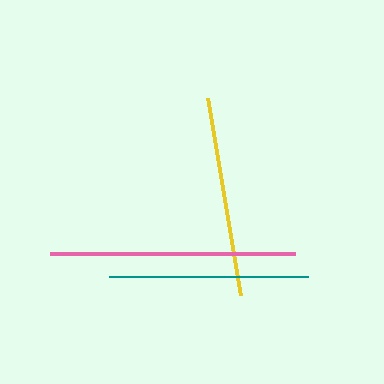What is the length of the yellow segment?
The yellow segment is approximately 200 pixels long.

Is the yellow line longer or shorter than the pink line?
The pink line is longer than the yellow line.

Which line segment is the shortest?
The teal line is the shortest at approximately 198 pixels.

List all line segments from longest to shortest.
From longest to shortest: pink, yellow, teal.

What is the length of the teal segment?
The teal segment is approximately 198 pixels long.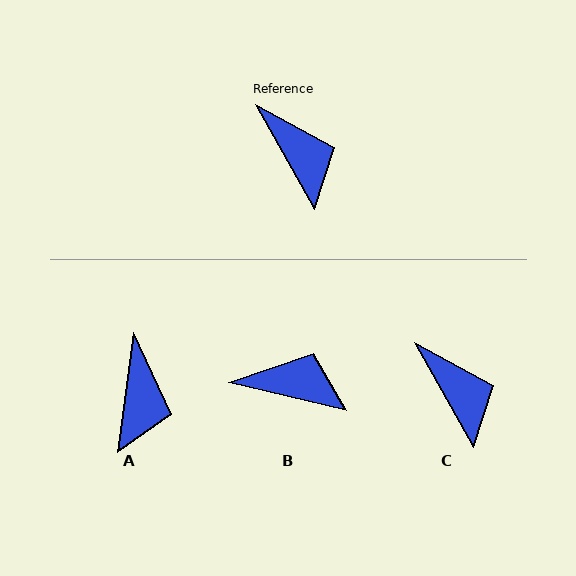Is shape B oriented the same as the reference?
No, it is off by about 47 degrees.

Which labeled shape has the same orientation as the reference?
C.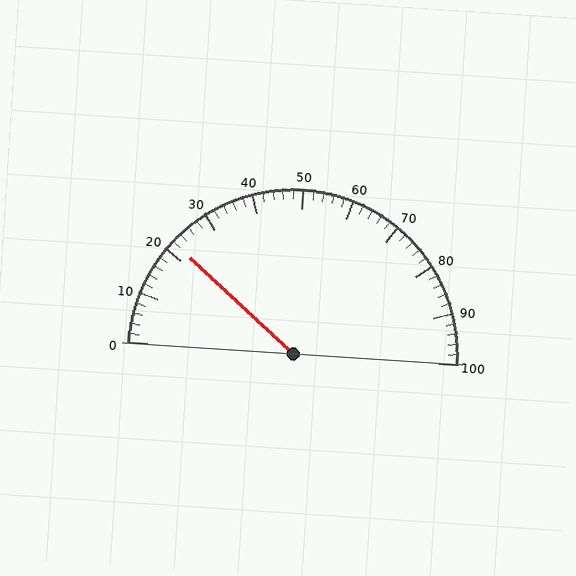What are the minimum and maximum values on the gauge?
The gauge ranges from 0 to 100.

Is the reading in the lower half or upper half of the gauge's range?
The reading is in the lower half of the range (0 to 100).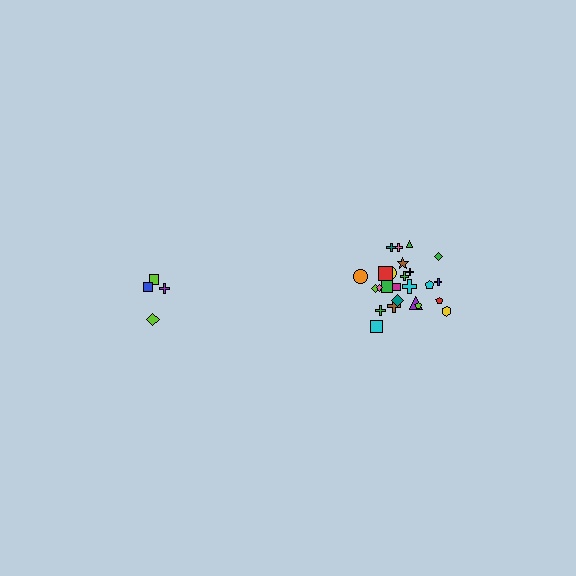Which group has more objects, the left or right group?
The right group.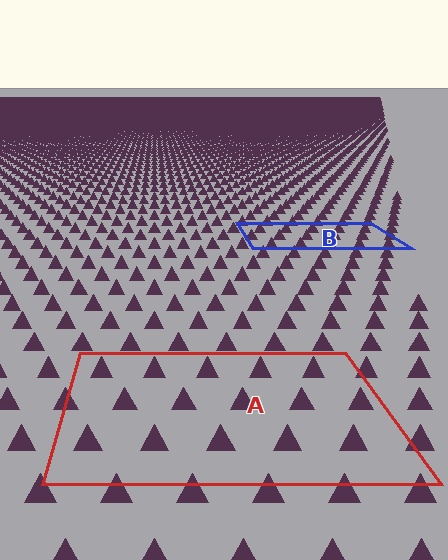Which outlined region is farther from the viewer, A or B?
Region B is farther from the viewer — the texture elements inside it appear smaller and more densely packed.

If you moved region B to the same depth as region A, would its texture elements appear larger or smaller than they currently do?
They would appear larger. At a closer depth, the same texture elements are projected at a bigger on-screen size.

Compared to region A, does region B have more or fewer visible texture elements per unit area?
Region B has more texture elements per unit area — they are packed more densely because it is farther away.